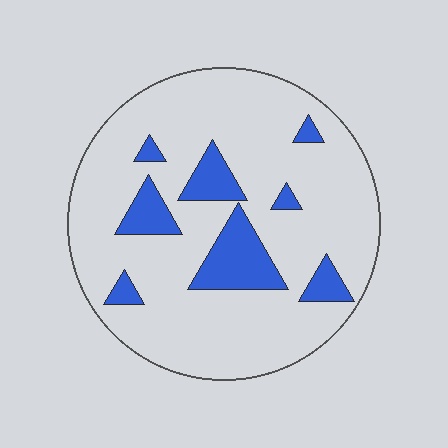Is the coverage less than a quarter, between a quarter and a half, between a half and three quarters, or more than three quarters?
Less than a quarter.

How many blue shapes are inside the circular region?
8.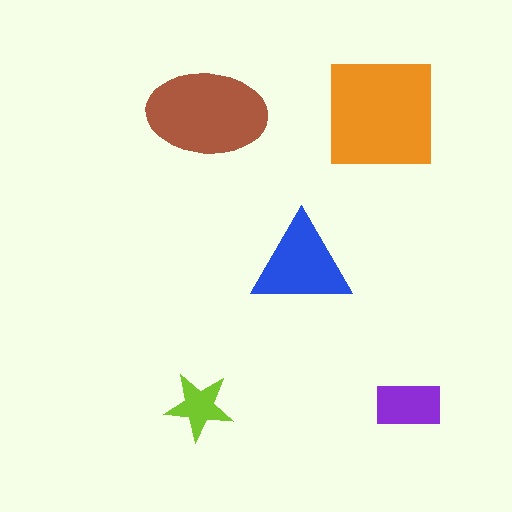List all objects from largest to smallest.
The orange square, the brown ellipse, the blue triangle, the purple rectangle, the lime star.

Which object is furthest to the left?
The lime star is leftmost.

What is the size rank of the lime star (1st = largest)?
5th.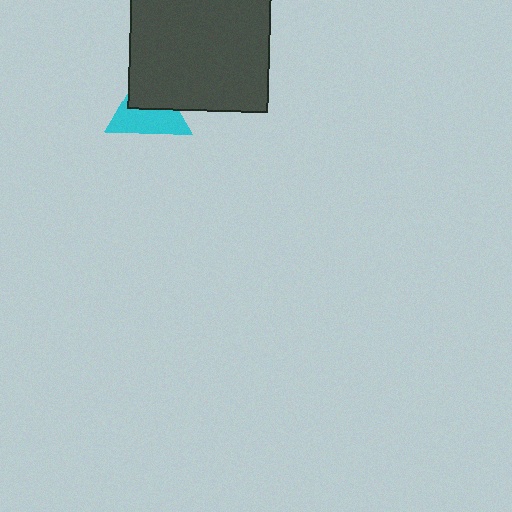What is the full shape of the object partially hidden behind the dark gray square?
The partially hidden object is a cyan triangle.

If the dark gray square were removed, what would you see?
You would see the complete cyan triangle.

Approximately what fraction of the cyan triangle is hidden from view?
Roughly 45% of the cyan triangle is hidden behind the dark gray square.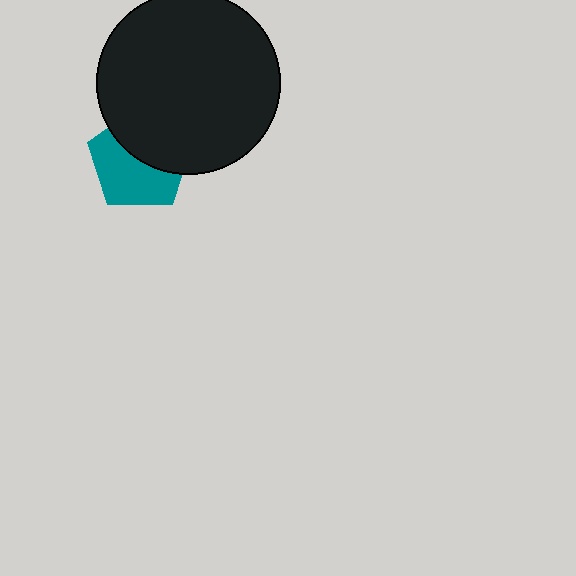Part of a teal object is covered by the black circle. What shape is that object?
It is a pentagon.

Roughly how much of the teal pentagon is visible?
About half of it is visible (roughly 54%).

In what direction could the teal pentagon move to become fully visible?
The teal pentagon could move down. That would shift it out from behind the black circle entirely.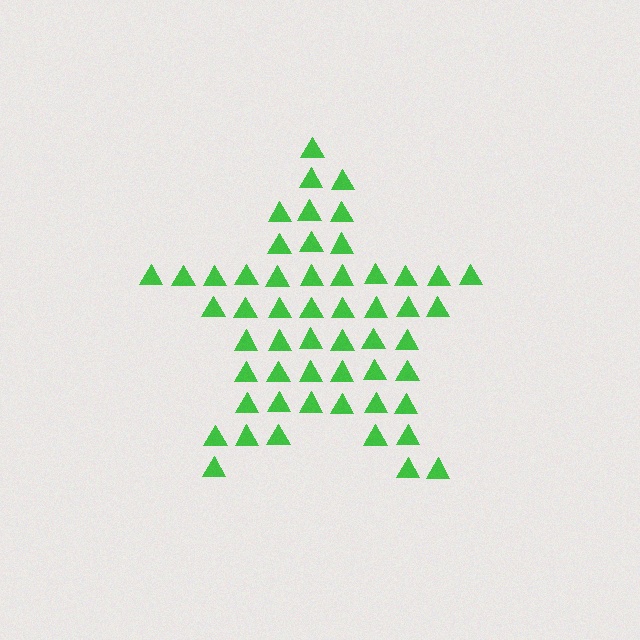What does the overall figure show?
The overall figure shows a star.